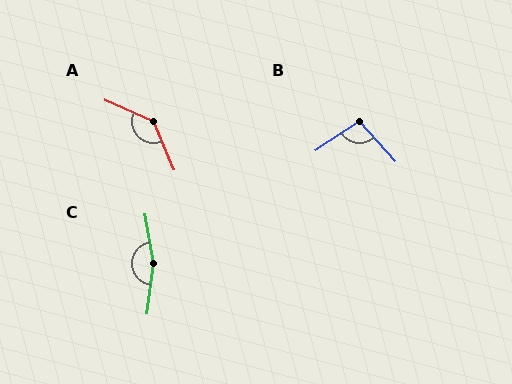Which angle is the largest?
C, at approximately 162 degrees.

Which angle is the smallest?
B, at approximately 99 degrees.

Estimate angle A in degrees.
Approximately 137 degrees.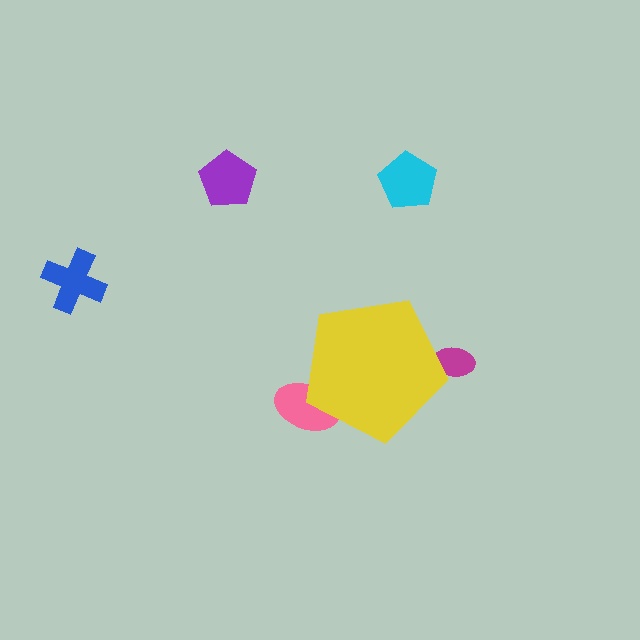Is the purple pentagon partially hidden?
No, the purple pentagon is fully visible.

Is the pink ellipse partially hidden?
Yes, the pink ellipse is partially hidden behind the yellow pentagon.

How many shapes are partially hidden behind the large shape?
2 shapes are partially hidden.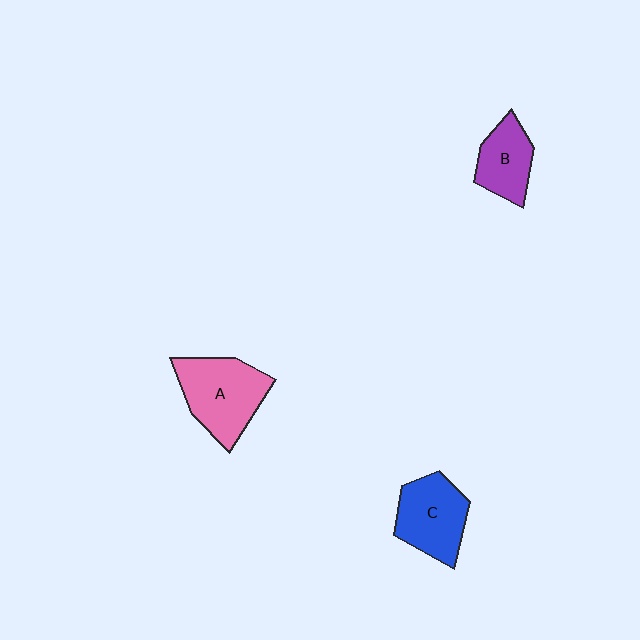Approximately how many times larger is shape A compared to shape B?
Approximately 1.6 times.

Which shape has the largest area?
Shape A (pink).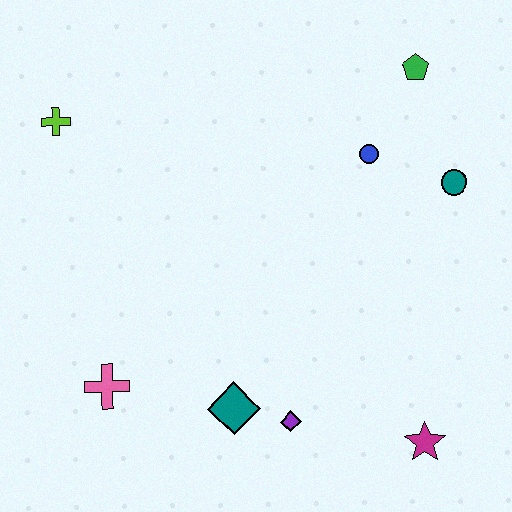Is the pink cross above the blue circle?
No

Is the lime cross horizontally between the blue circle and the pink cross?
No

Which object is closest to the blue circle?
The teal circle is closest to the blue circle.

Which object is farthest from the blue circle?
The pink cross is farthest from the blue circle.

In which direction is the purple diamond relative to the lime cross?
The purple diamond is below the lime cross.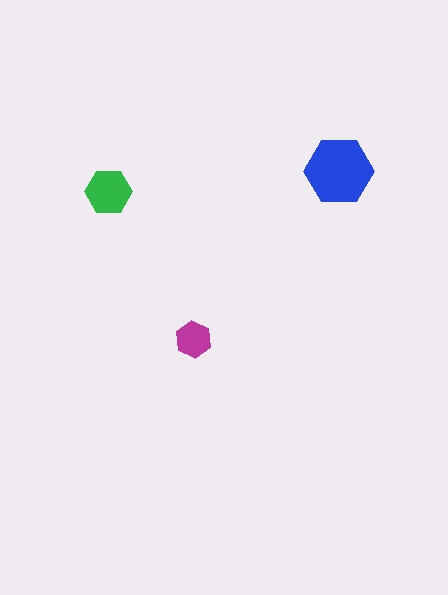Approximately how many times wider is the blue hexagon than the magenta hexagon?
About 2 times wider.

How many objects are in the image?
There are 3 objects in the image.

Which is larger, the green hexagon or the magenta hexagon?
The green one.